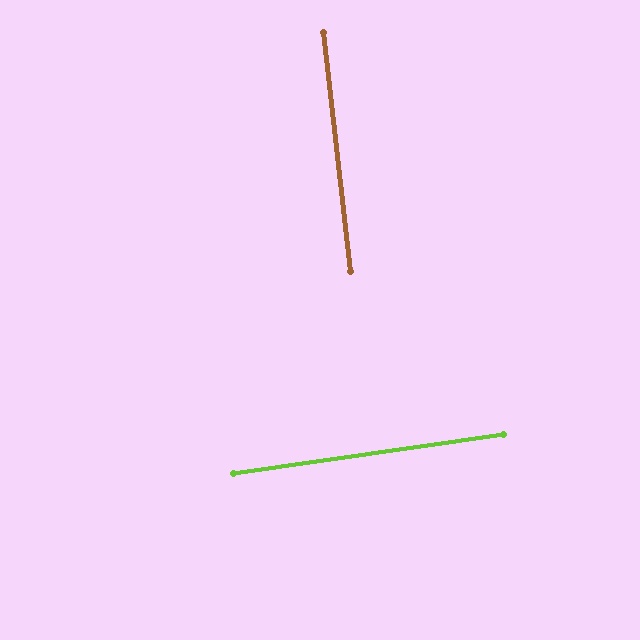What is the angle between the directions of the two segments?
Approximately 88 degrees.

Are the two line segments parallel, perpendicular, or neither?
Perpendicular — they meet at approximately 88°.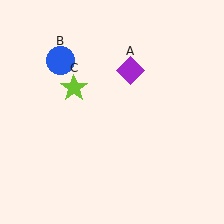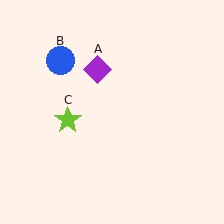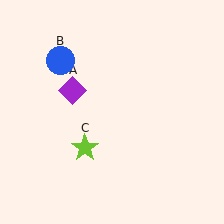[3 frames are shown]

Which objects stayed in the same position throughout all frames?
Blue circle (object B) remained stationary.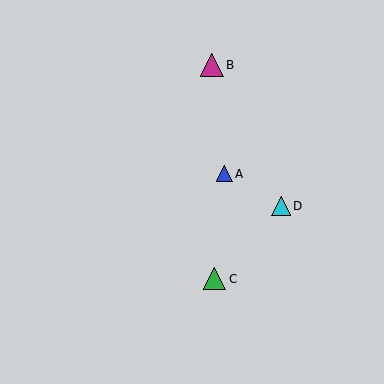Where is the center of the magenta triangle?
The center of the magenta triangle is at (212, 65).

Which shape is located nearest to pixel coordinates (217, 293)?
The green triangle (labeled C) at (215, 279) is nearest to that location.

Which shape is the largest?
The magenta triangle (labeled B) is the largest.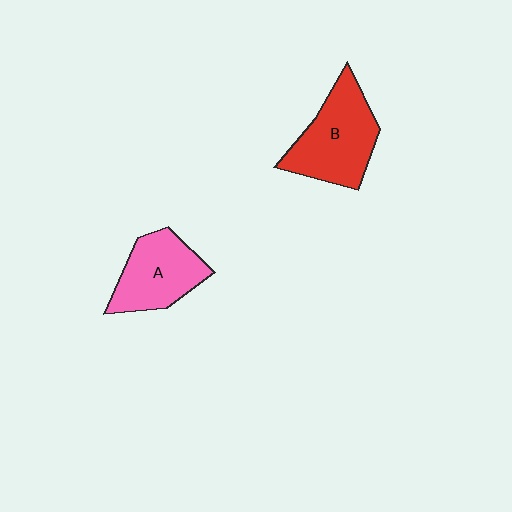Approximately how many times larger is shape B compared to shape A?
Approximately 1.2 times.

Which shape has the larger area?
Shape B (red).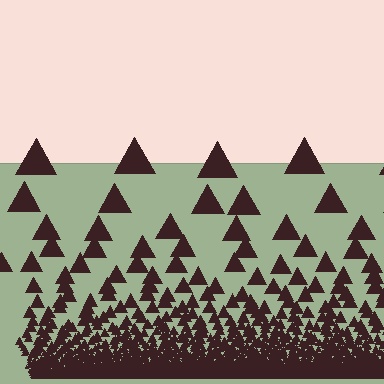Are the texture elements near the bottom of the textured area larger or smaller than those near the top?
Smaller. The gradient is inverted — elements near the bottom are smaller and denser.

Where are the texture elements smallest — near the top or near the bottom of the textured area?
Near the bottom.